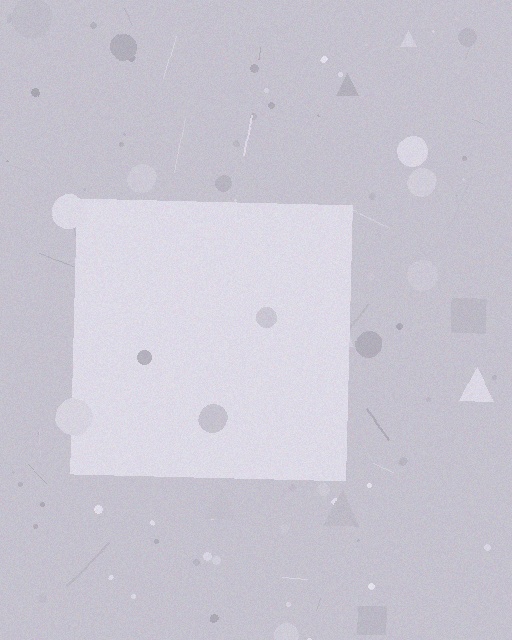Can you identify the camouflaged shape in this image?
The camouflaged shape is a square.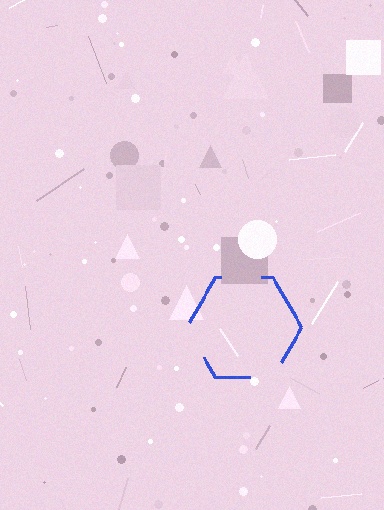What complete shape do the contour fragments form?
The contour fragments form a hexagon.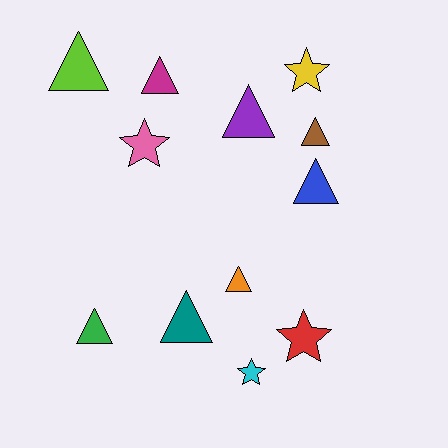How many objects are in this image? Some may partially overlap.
There are 12 objects.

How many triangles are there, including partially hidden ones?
There are 8 triangles.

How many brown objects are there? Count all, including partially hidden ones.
There is 1 brown object.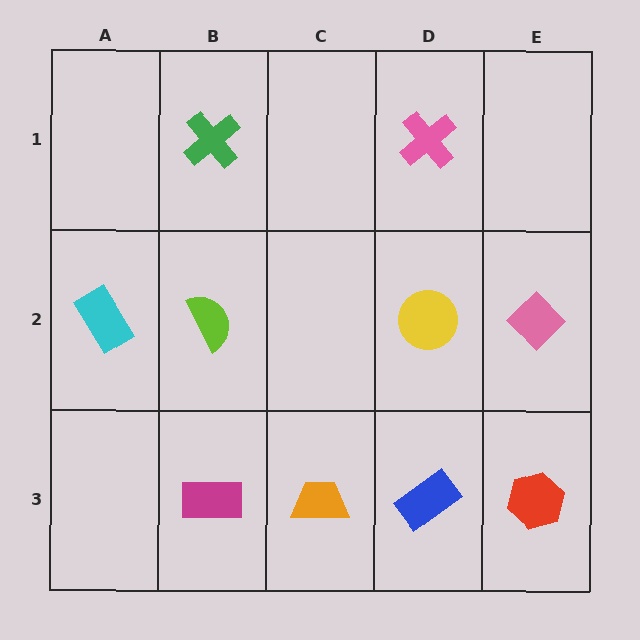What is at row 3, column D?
A blue rectangle.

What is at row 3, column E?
A red hexagon.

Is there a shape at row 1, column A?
No, that cell is empty.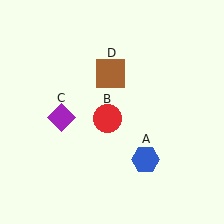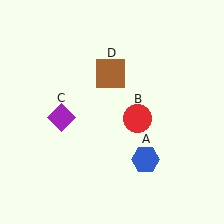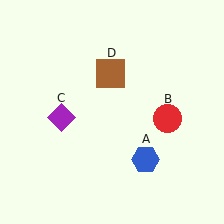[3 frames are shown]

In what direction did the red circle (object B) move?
The red circle (object B) moved right.